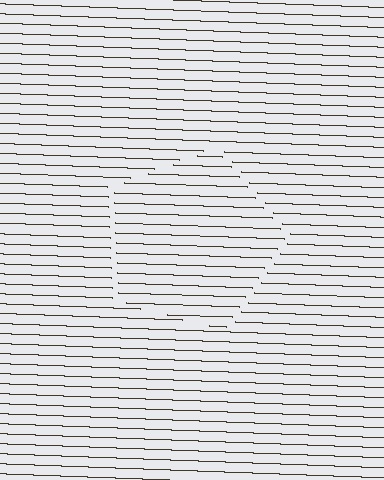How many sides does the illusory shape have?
5 sides — the line-ends trace a pentagon.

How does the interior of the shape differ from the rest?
The interior of the shape contains the same grating, shifted by half a period — the contour is defined by the phase discontinuity where line-ends from the inner and outer gratings abut.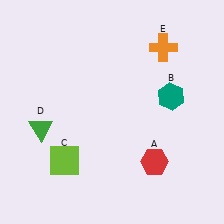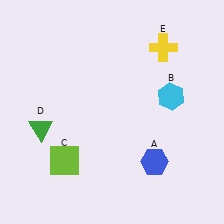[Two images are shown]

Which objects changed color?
A changed from red to blue. B changed from teal to cyan. E changed from orange to yellow.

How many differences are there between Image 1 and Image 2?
There are 3 differences between the two images.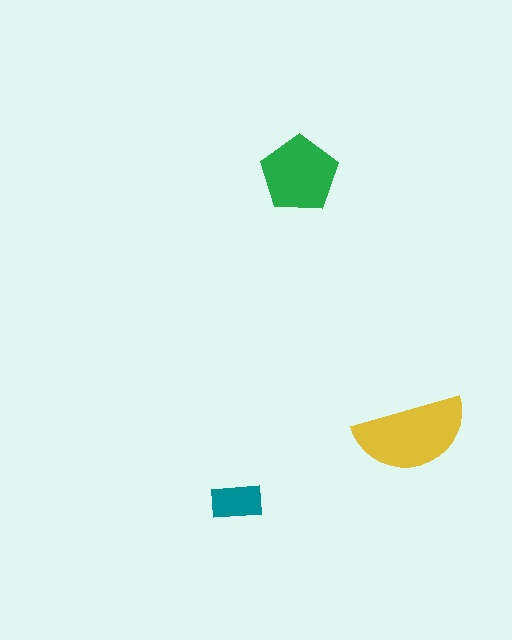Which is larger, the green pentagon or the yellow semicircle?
The yellow semicircle.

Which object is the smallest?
The teal rectangle.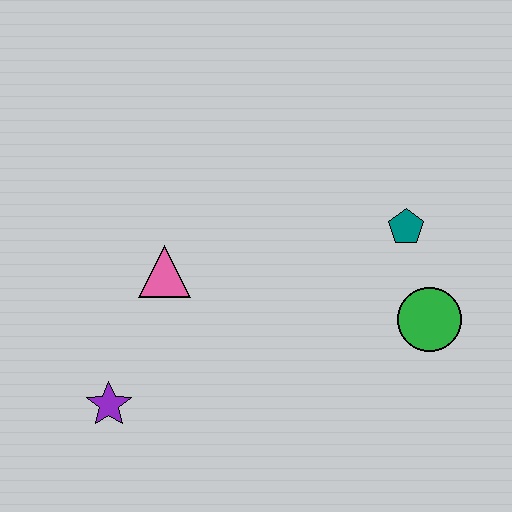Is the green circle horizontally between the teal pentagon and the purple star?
No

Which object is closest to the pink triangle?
The purple star is closest to the pink triangle.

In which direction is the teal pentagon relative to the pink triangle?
The teal pentagon is to the right of the pink triangle.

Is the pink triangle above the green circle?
Yes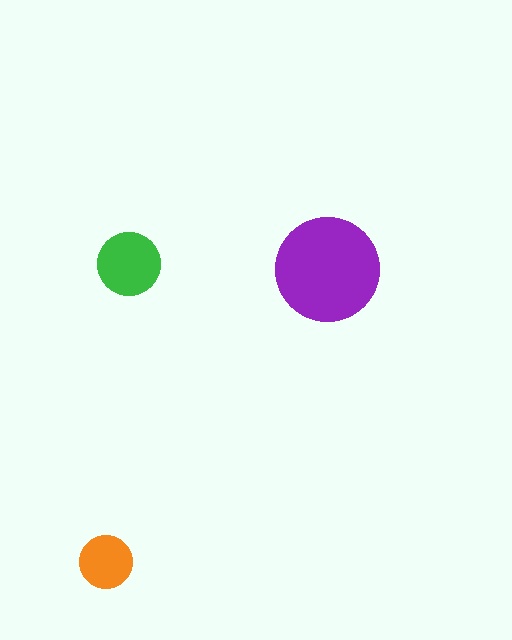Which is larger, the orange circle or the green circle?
The green one.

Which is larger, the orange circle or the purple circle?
The purple one.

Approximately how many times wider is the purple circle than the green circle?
About 1.5 times wider.